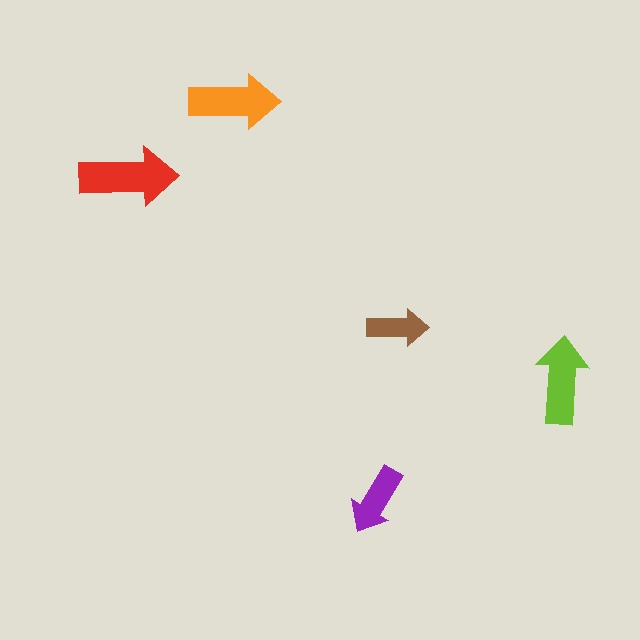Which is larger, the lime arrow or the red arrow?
The red one.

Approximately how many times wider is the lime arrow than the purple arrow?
About 1.5 times wider.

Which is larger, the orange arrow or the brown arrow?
The orange one.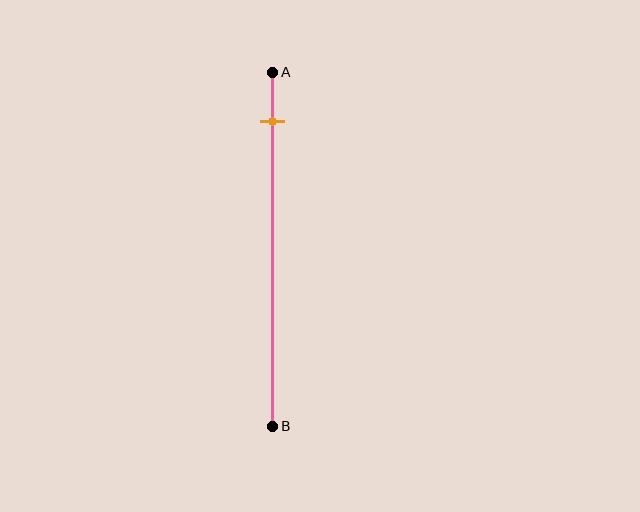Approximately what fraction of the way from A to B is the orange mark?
The orange mark is approximately 15% of the way from A to B.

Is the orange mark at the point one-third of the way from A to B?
No, the mark is at about 15% from A, not at the 33% one-third point.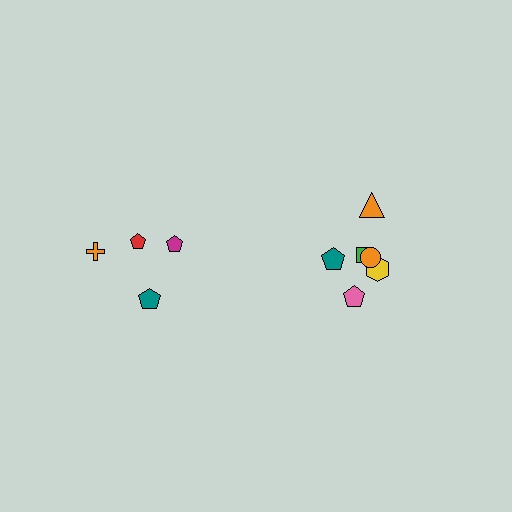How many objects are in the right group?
There are 6 objects.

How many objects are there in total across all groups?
There are 10 objects.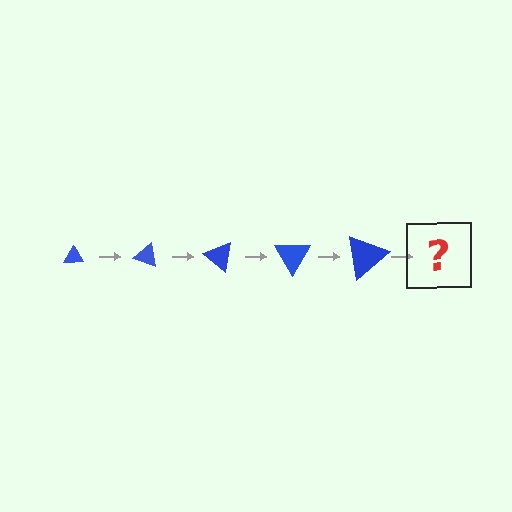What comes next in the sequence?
The next element should be a triangle, larger than the previous one and rotated 100 degrees from the start.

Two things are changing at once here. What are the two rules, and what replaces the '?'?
The two rules are that the triangle grows larger each step and it rotates 20 degrees each step. The '?' should be a triangle, larger than the previous one and rotated 100 degrees from the start.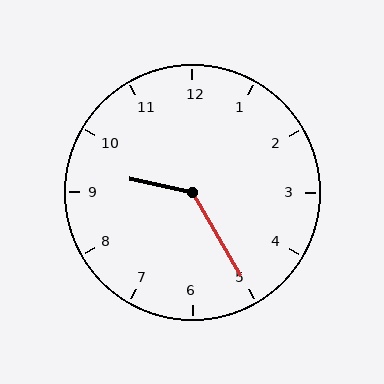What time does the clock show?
9:25.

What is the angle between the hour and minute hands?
Approximately 132 degrees.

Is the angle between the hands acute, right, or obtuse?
It is obtuse.